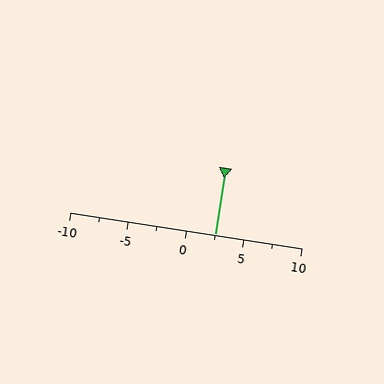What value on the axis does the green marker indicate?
The marker indicates approximately 2.5.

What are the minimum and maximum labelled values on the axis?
The axis runs from -10 to 10.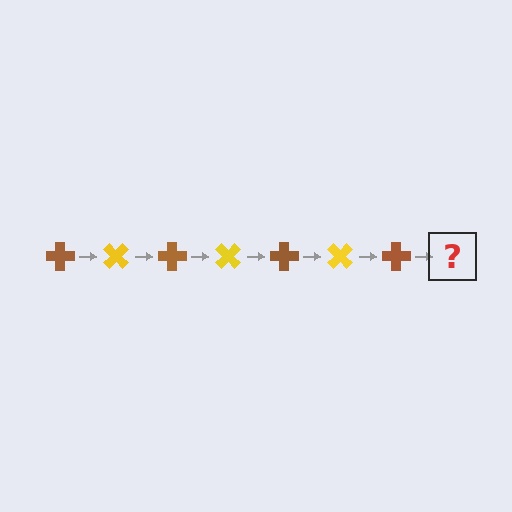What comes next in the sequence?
The next element should be a yellow cross, rotated 315 degrees from the start.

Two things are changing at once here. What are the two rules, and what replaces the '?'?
The two rules are that it rotates 45 degrees each step and the color cycles through brown and yellow. The '?' should be a yellow cross, rotated 315 degrees from the start.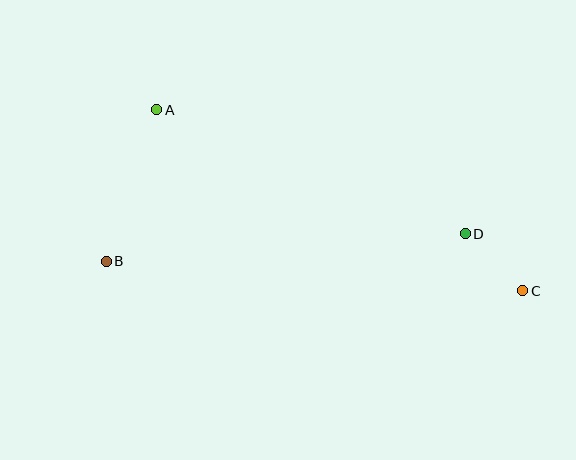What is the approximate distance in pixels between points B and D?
The distance between B and D is approximately 360 pixels.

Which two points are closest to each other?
Points C and D are closest to each other.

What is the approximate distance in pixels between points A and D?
The distance between A and D is approximately 333 pixels.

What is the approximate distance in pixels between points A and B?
The distance between A and B is approximately 160 pixels.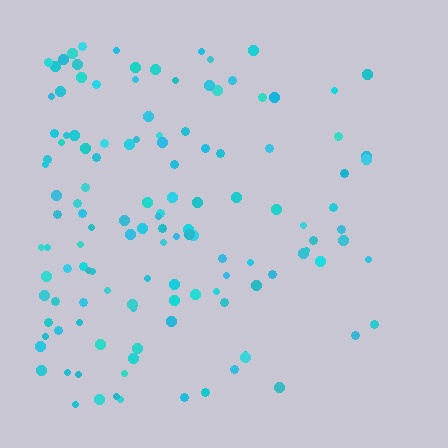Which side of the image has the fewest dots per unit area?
The right.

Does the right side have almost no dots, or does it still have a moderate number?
Still a moderate number, just noticeably fewer than the left.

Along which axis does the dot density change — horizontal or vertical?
Horizontal.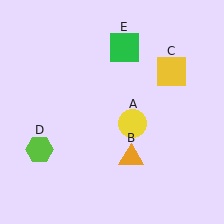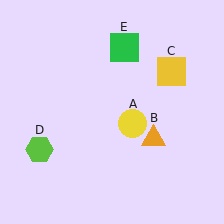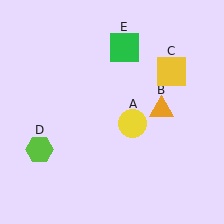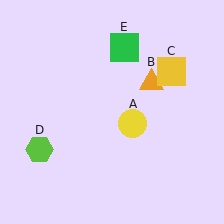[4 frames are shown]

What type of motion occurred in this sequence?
The orange triangle (object B) rotated counterclockwise around the center of the scene.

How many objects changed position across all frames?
1 object changed position: orange triangle (object B).